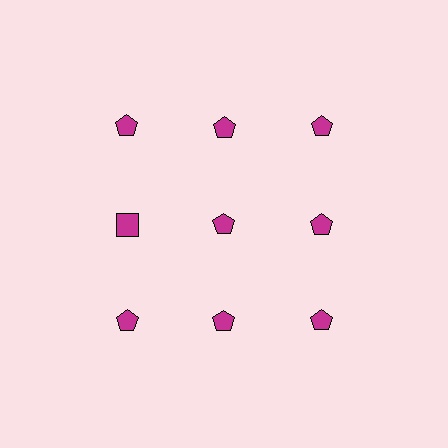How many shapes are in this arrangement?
There are 9 shapes arranged in a grid pattern.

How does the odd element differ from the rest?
It has a different shape: square instead of pentagon.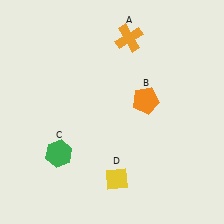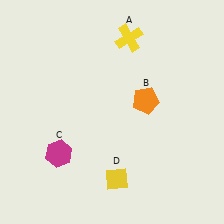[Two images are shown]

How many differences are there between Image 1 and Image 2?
There are 2 differences between the two images.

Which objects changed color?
A changed from orange to yellow. C changed from green to magenta.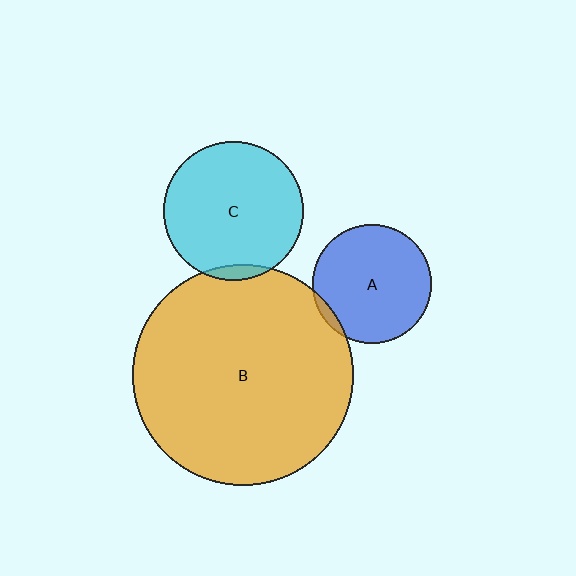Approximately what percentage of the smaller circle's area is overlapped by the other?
Approximately 5%.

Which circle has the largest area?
Circle B (orange).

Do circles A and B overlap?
Yes.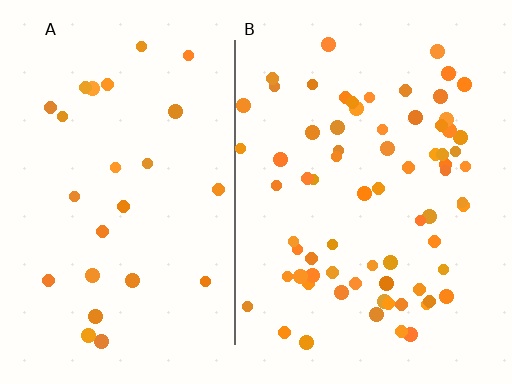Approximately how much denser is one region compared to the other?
Approximately 2.8× — region B over region A.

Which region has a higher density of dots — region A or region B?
B (the right).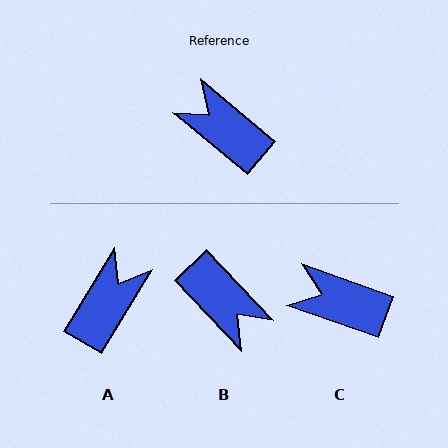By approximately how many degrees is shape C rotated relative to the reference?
Approximately 20 degrees counter-clockwise.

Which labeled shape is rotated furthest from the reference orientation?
B, about 173 degrees away.